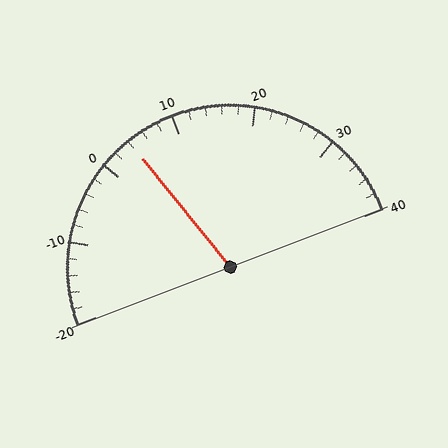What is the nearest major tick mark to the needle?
The nearest major tick mark is 0.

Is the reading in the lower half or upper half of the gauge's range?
The reading is in the lower half of the range (-20 to 40).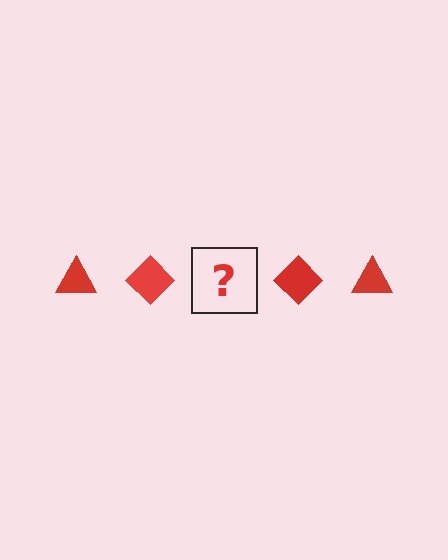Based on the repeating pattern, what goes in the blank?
The blank should be a red triangle.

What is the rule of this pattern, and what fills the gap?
The rule is that the pattern cycles through triangle, diamond shapes in red. The gap should be filled with a red triangle.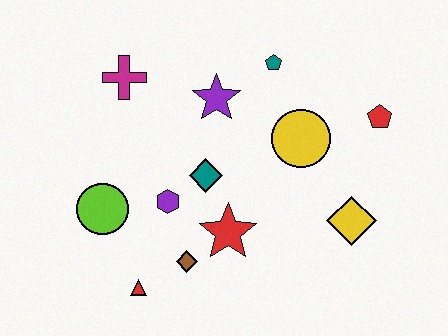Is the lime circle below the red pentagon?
Yes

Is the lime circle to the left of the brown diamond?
Yes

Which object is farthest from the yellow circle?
The red triangle is farthest from the yellow circle.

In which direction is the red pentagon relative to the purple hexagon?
The red pentagon is to the right of the purple hexagon.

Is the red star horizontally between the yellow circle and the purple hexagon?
Yes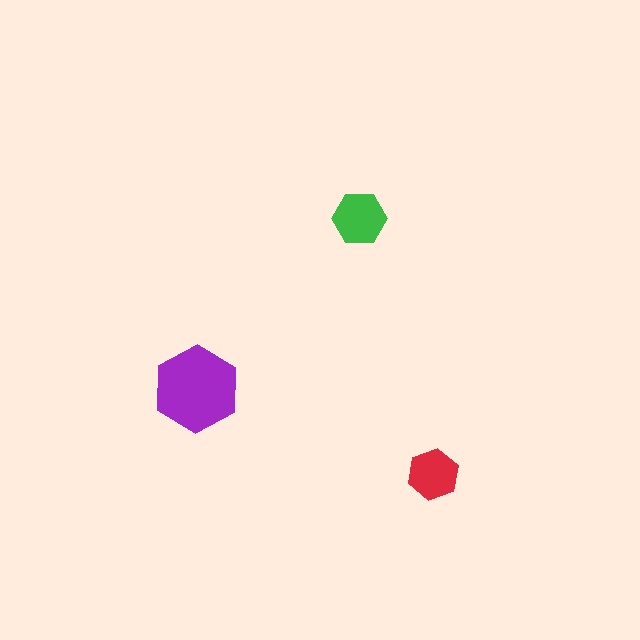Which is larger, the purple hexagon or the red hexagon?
The purple one.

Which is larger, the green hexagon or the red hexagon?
The green one.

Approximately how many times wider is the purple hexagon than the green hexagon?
About 1.5 times wider.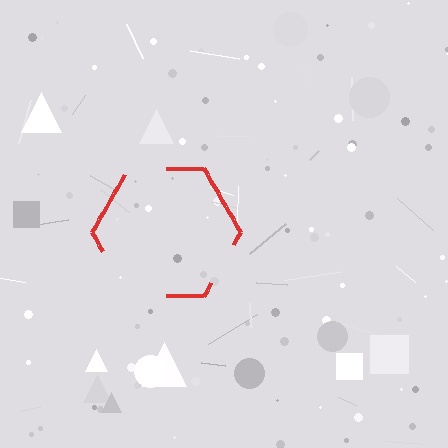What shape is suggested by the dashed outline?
The dashed outline suggests a hexagon.